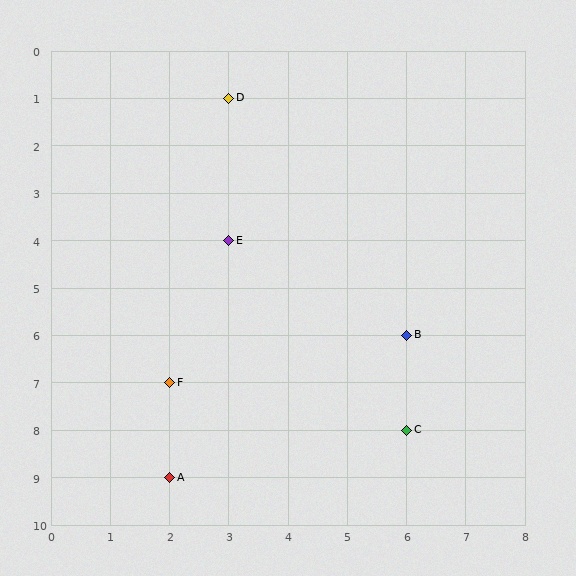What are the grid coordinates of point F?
Point F is at grid coordinates (2, 7).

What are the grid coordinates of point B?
Point B is at grid coordinates (6, 6).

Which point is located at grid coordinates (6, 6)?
Point B is at (6, 6).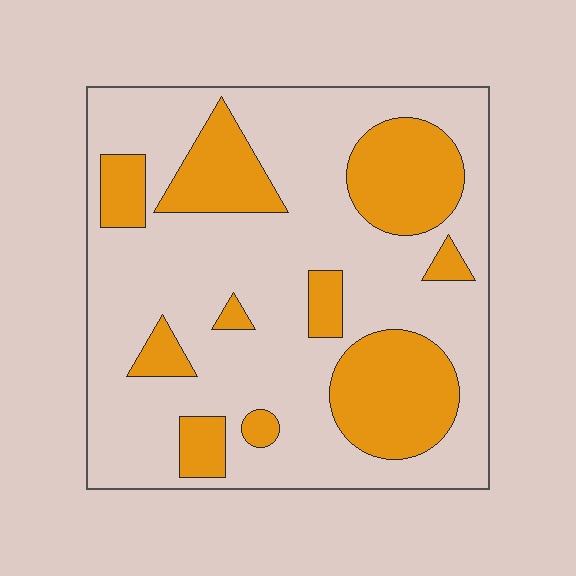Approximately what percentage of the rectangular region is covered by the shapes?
Approximately 30%.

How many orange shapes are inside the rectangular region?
10.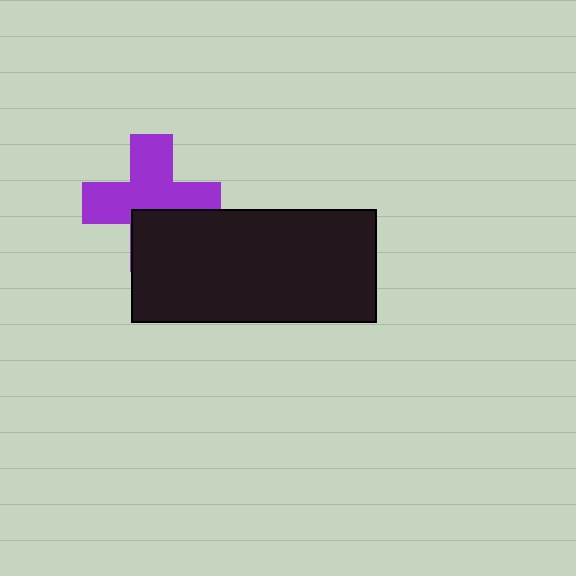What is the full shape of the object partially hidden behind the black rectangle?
The partially hidden object is a purple cross.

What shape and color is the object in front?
The object in front is a black rectangle.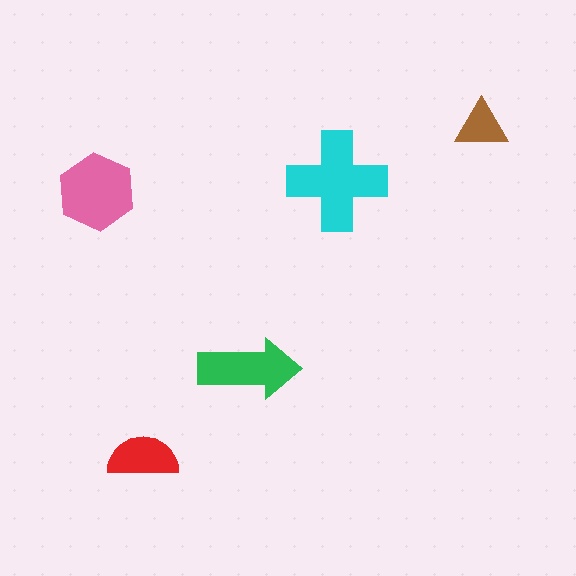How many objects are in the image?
There are 5 objects in the image.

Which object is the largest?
The cyan cross.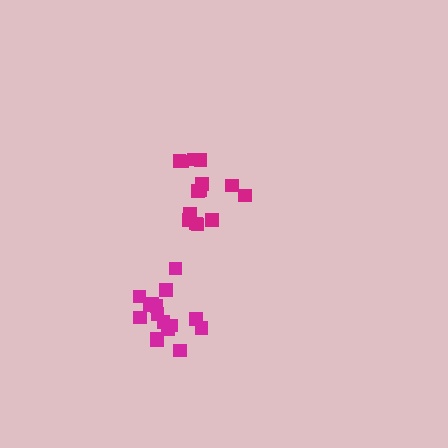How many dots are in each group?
Group 1: 14 dots, Group 2: 16 dots (30 total).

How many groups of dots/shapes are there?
There are 2 groups.